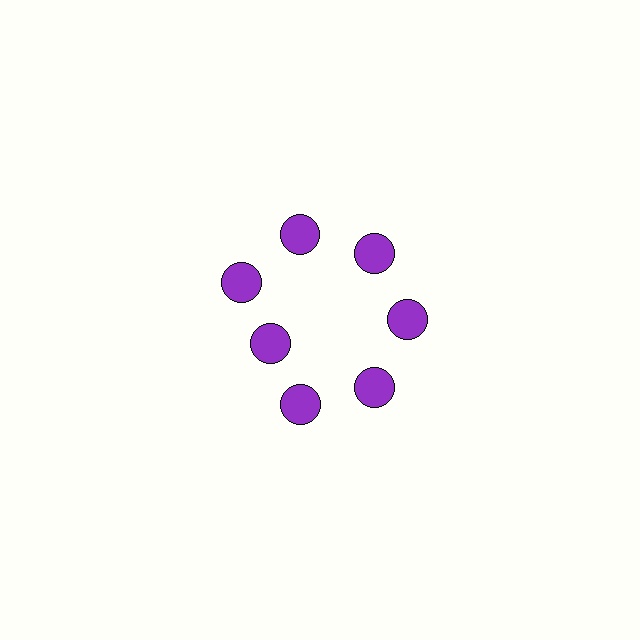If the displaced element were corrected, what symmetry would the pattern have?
It would have 7-fold rotational symmetry — the pattern would map onto itself every 51 degrees.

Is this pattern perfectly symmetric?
No. The 7 purple circles are arranged in a ring, but one element near the 8 o'clock position is pulled inward toward the center, breaking the 7-fold rotational symmetry.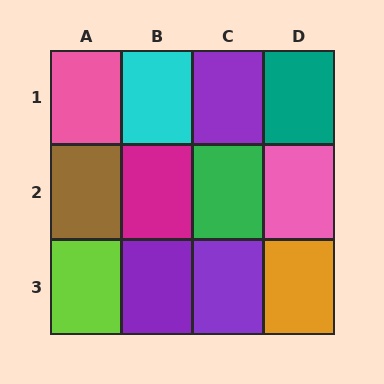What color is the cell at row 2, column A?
Brown.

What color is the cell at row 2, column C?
Green.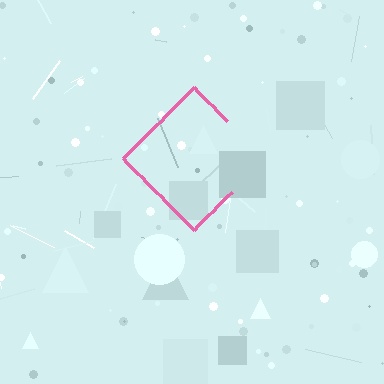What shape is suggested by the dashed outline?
The dashed outline suggests a diamond.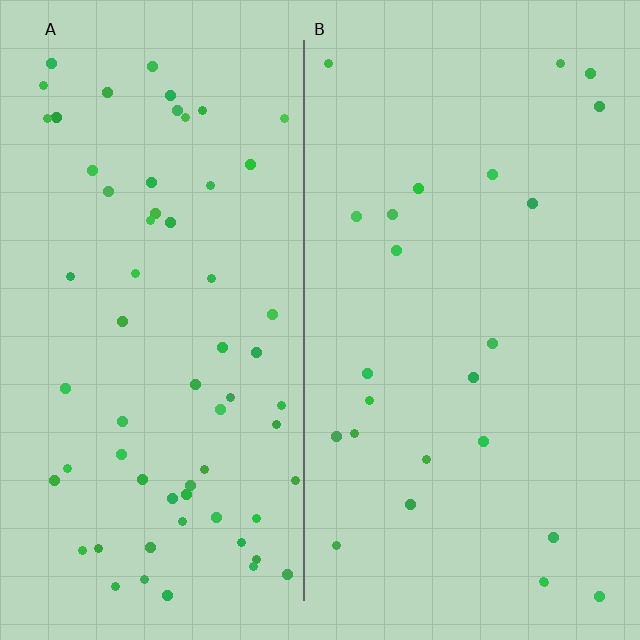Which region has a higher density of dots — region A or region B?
A (the left).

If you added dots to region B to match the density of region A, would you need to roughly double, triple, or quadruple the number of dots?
Approximately triple.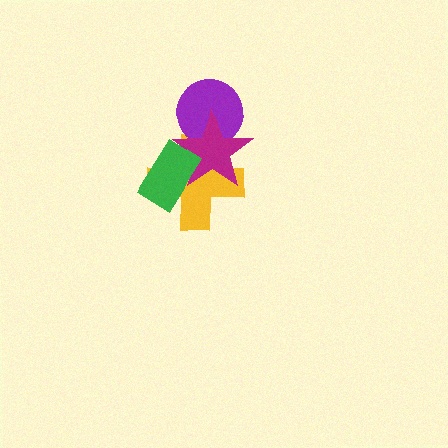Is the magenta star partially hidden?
Yes, it is partially covered by another shape.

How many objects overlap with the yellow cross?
3 objects overlap with the yellow cross.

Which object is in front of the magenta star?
The green rectangle is in front of the magenta star.